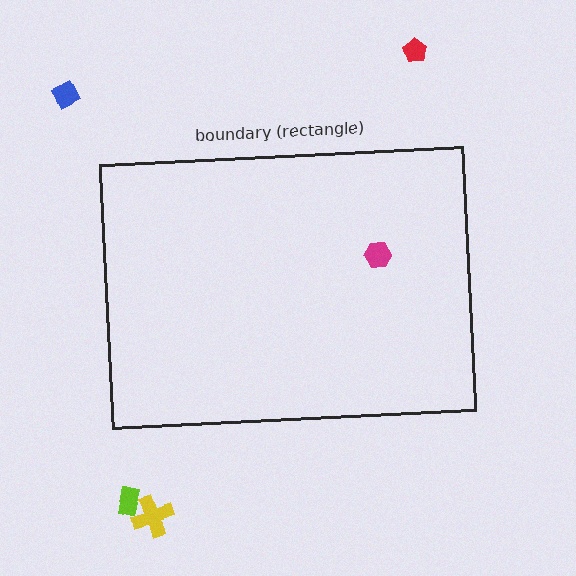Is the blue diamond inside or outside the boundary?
Outside.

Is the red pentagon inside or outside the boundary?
Outside.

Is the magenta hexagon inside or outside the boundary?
Inside.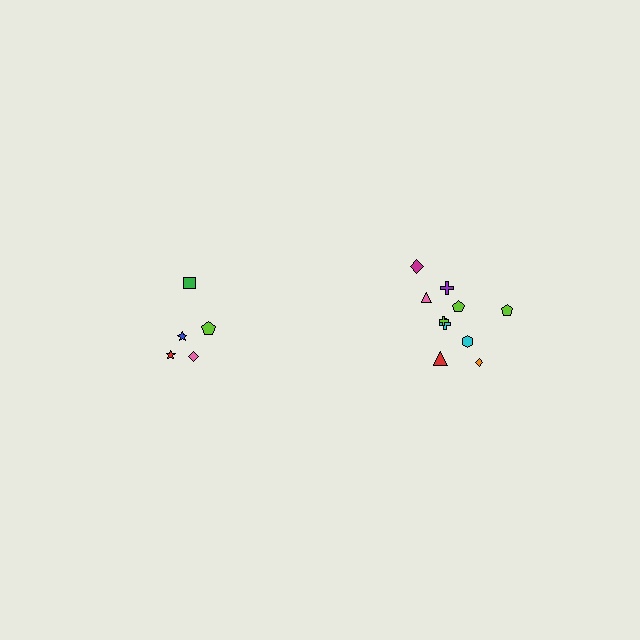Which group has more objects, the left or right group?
The right group.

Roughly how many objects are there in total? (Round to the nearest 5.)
Roughly 15 objects in total.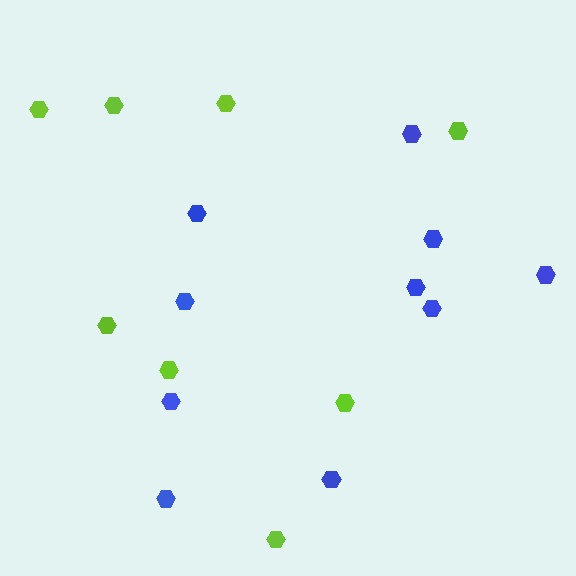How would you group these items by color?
There are 2 groups: one group of blue hexagons (10) and one group of lime hexagons (8).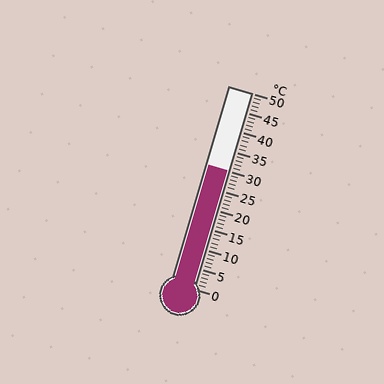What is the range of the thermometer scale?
The thermometer scale ranges from 0°C to 50°C.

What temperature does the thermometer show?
The thermometer shows approximately 30°C.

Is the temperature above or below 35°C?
The temperature is below 35°C.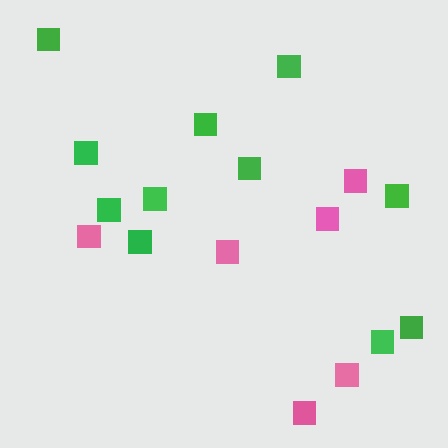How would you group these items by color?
There are 2 groups: one group of green squares (11) and one group of pink squares (6).